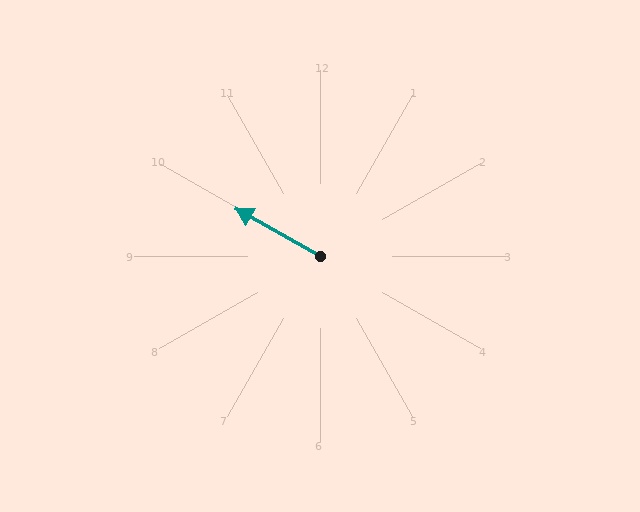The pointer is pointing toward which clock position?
Roughly 10 o'clock.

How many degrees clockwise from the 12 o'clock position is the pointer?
Approximately 299 degrees.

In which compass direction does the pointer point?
Northwest.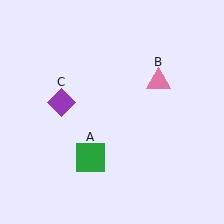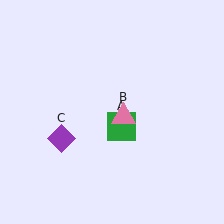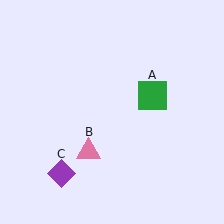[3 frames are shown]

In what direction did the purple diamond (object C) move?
The purple diamond (object C) moved down.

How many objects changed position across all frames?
3 objects changed position: green square (object A), pink triangle (object B), purple diamond (object C).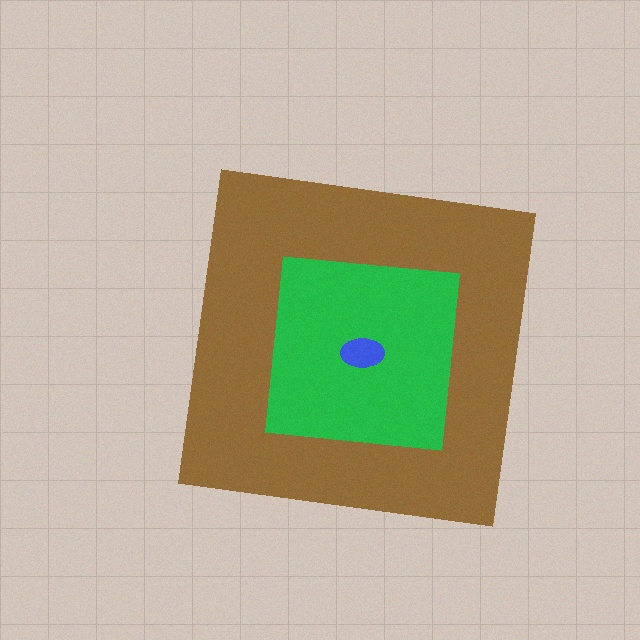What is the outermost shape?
The brown square.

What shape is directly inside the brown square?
The green square.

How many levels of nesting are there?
3.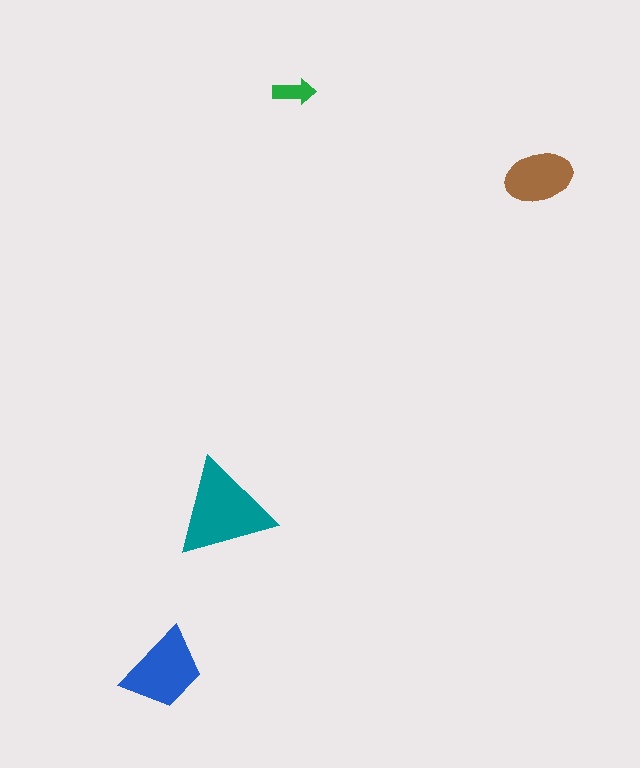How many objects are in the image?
There are 4 objects in the image.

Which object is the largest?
The teal triangle.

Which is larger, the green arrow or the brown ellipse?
The brown ellipse.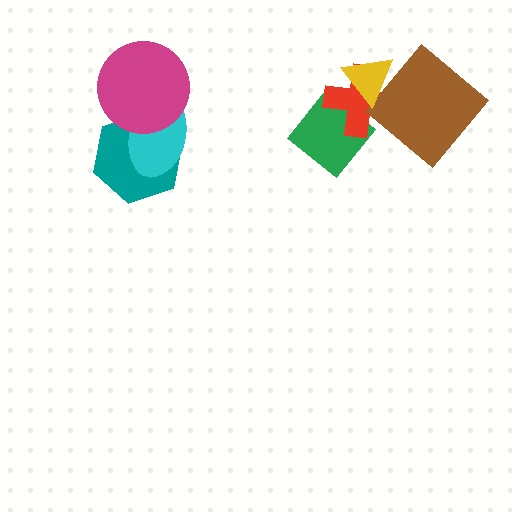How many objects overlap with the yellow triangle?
2 objects overlap with the yellow triangle.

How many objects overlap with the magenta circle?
2 objects overlap with the magenta circle.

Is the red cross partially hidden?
Yes, it is partially covered by another shape.